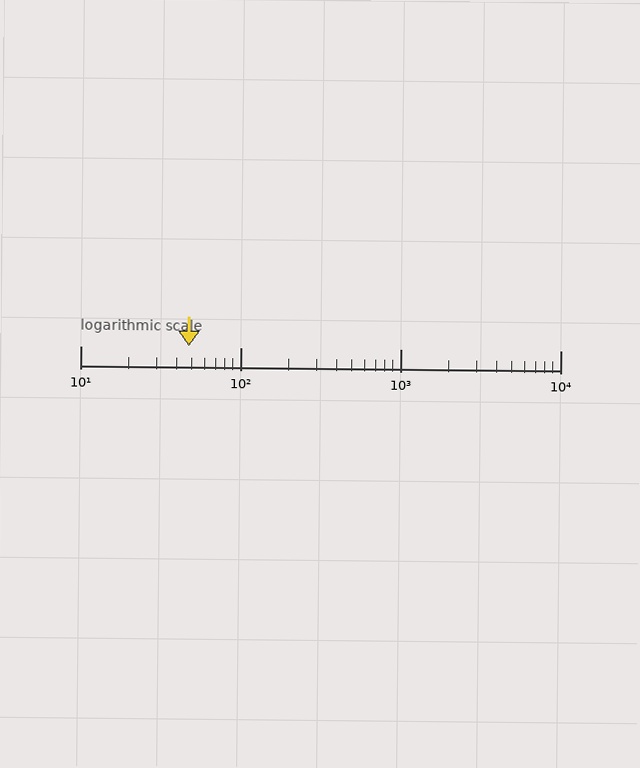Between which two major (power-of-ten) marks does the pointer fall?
The pointer is between 10 and 100.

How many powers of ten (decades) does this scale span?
The scale spans 3 decades, from 10 to 10000.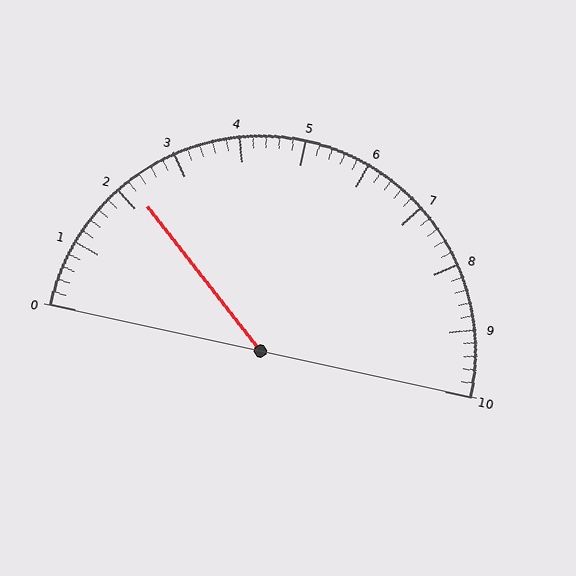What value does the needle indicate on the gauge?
The needle indicates approximately 2.2.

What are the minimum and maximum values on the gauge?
The gauge ranges from 0 to 10.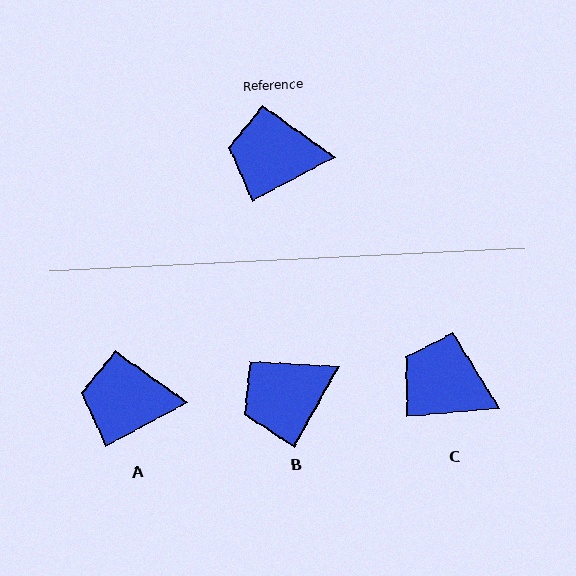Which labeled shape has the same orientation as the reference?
A.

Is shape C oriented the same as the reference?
No, it is off by about 23 degrees.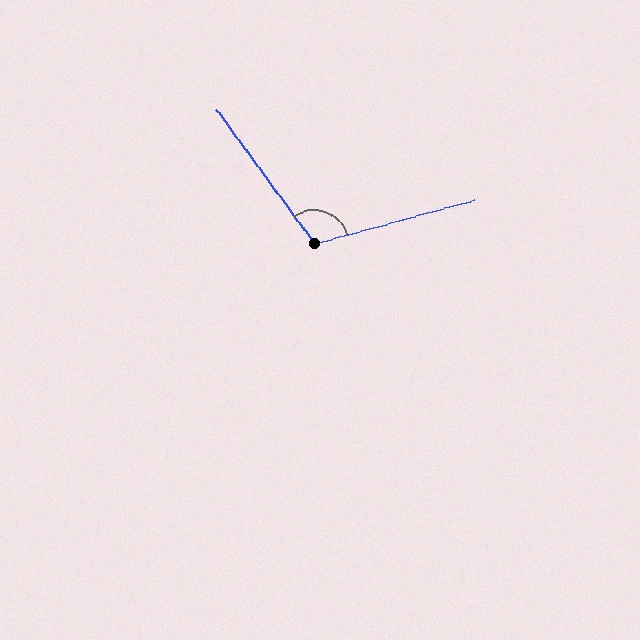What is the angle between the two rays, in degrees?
Approximately 111 degrees.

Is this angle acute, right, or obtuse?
It is obtuse.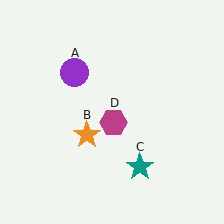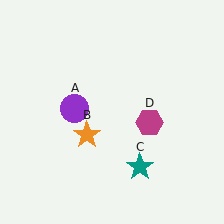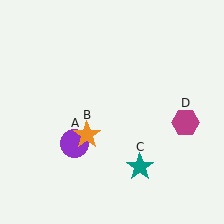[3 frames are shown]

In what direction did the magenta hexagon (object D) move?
The magenta hexagon (object D) moved right.